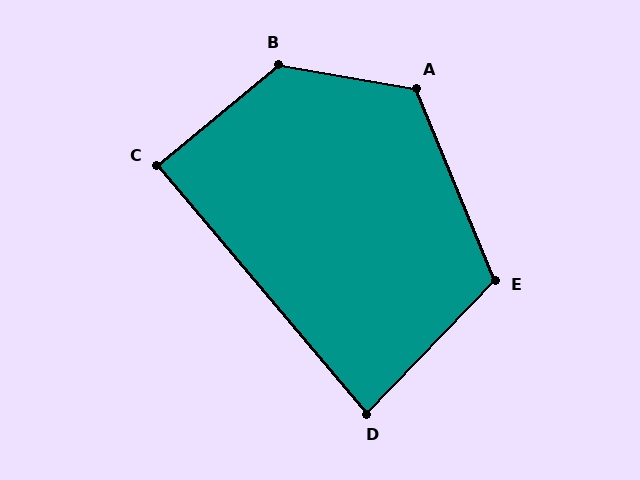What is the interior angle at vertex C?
Approximately 89 degrees (approximately right).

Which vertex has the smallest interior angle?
D, at approximately 84 degrees.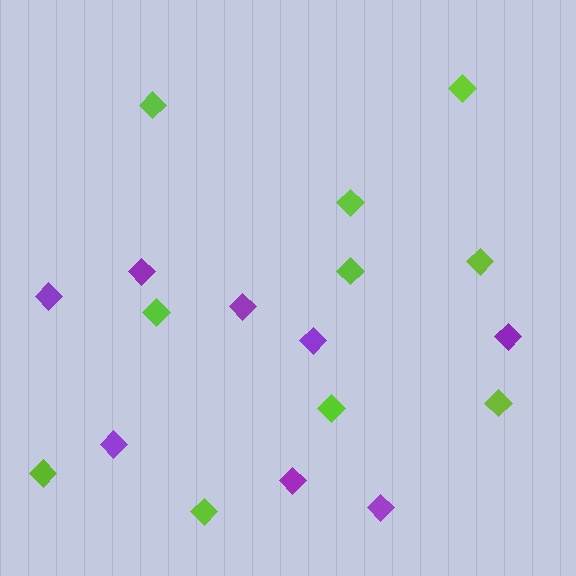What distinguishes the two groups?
There are 2 groups: one group of lime diamonds (10) and one group of purple diamonds (8).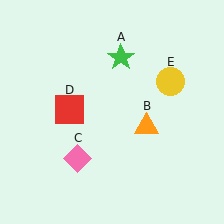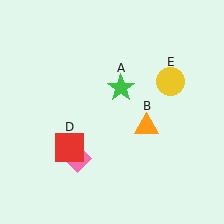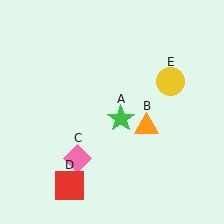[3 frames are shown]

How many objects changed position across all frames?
2 objects changed position: green star (object A), red square (object D).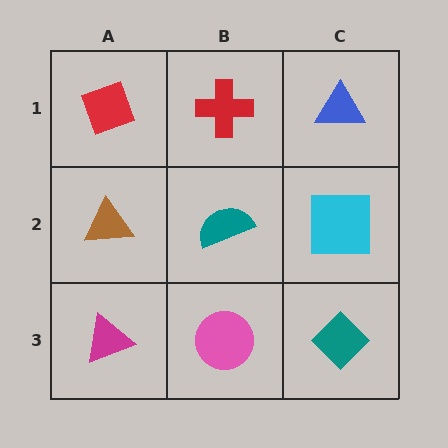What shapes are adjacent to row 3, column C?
A cyan square (row 2, column C), a pink circle (row 3, column B).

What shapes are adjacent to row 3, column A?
A brown triangle (row 2, column A), a pink circle (row 3, column B).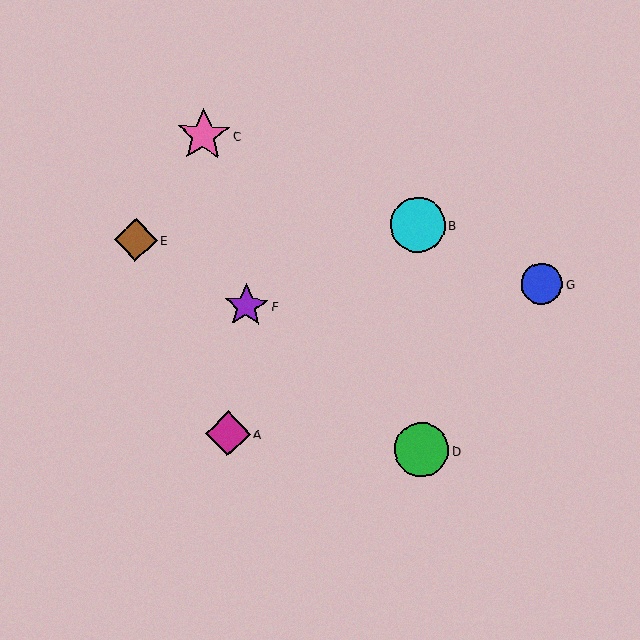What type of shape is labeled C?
Shape C is a pink star.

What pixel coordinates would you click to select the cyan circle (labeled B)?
Click at (418, 225) to select the cyan circle B.